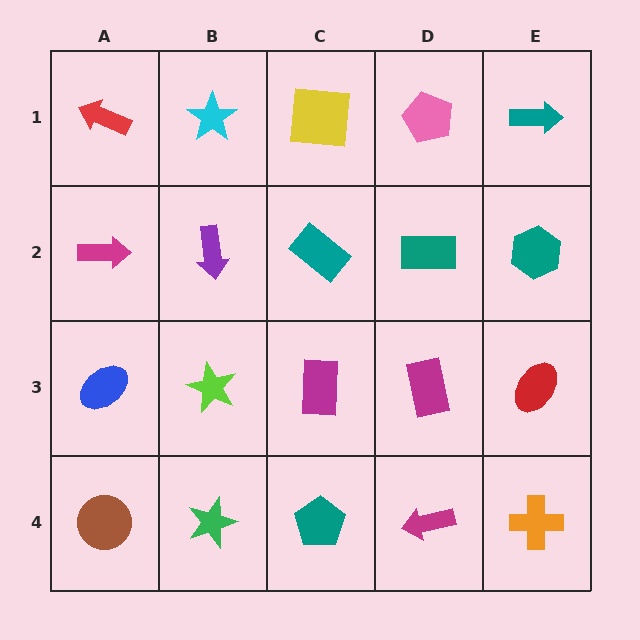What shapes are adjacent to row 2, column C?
A yellow square (row 1, column C), a magenta rectangle (row 3, column C), a purple arrow (row 2, column B), a teal rectangle (row 2, column D).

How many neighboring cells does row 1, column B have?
3.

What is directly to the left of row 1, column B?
A red arrow.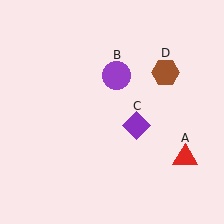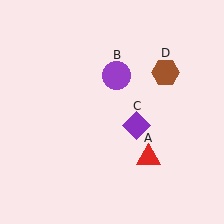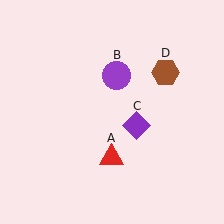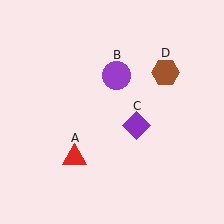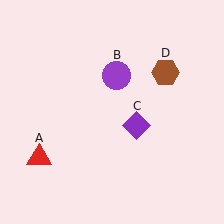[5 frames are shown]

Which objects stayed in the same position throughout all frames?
Purple circle (object B) and purple diamond (object C) and brown hexagon (object D) remained stationary.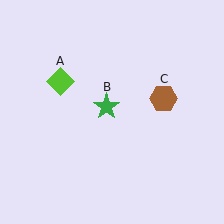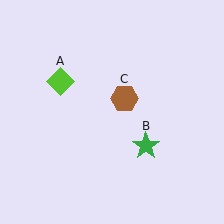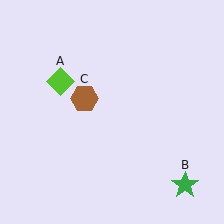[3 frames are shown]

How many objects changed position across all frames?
2 objects changed position: green star (object B), brown hexagon (object C).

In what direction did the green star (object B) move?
The green star (object B) moved down and to the right.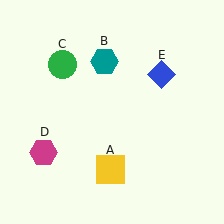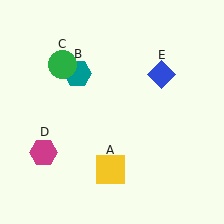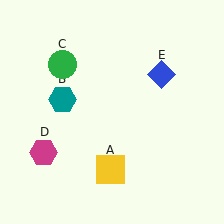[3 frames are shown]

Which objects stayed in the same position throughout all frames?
Yellow square (object A) and green circle (object C) and magenta hexagon (object D) and blue diamond (object E) remained stationary.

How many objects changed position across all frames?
1 object changed position: teal hexagon (object B).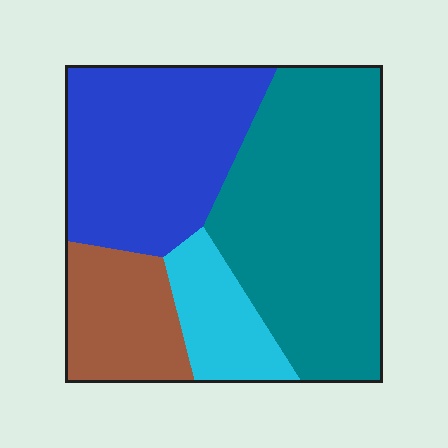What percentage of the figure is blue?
Blue takes up about one third (1/3) of the figure.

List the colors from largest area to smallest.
From largest to smallest: teal, blue, brown, cyan.